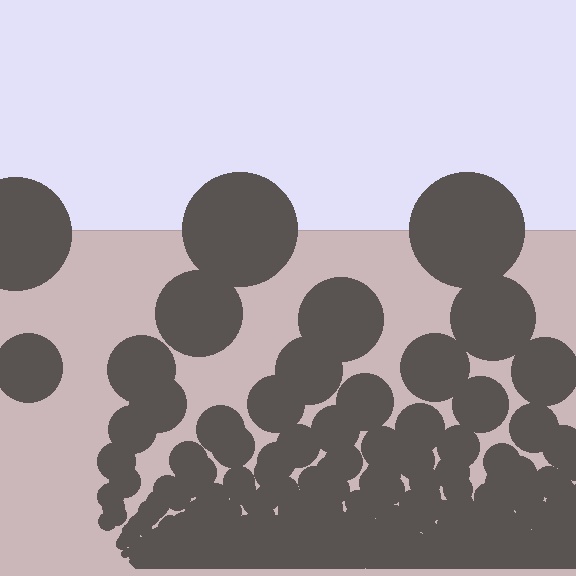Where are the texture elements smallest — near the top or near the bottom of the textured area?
Near the bottom.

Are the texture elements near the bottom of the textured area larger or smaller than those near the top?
Smaller. The gradient is inverted — elements near the bottom are smaller and denser.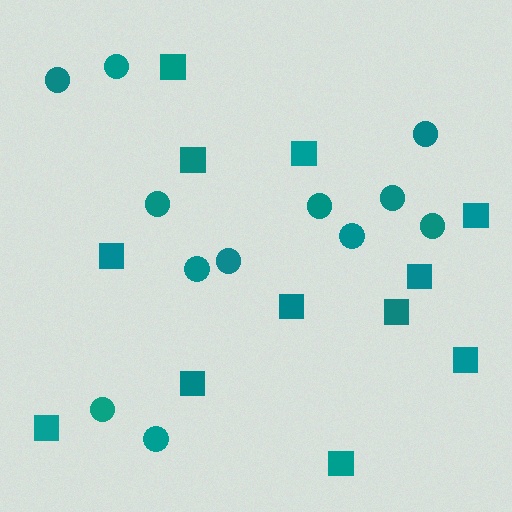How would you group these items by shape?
There are 2 groups: one group of squares (12) and one group of circles (12).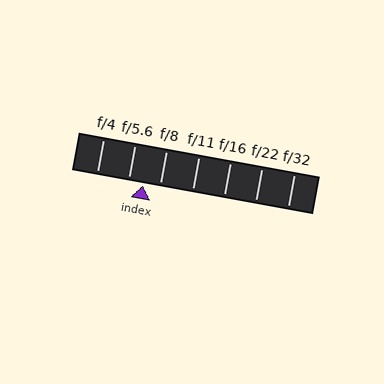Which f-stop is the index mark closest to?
The index mark is closest to f/5.6.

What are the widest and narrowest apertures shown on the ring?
The widest aperture shown is f/4 and the narrowest is f/32.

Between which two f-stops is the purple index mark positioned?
The index mark is between f/5.6 and f/8.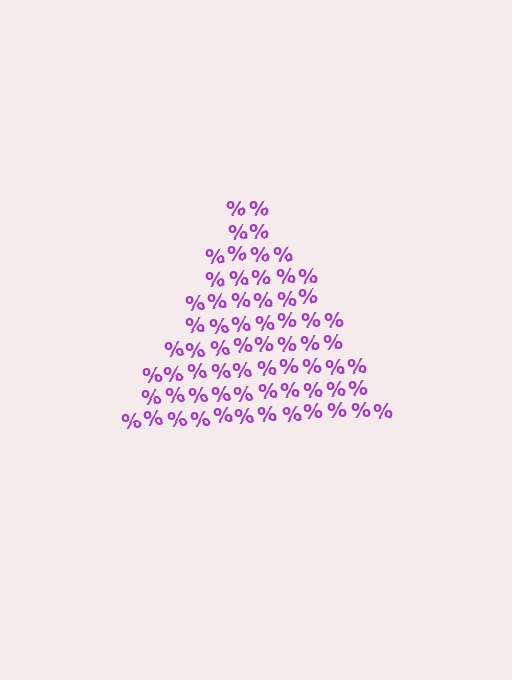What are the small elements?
The small elements are percent signs.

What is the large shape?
The large shape is a triangle.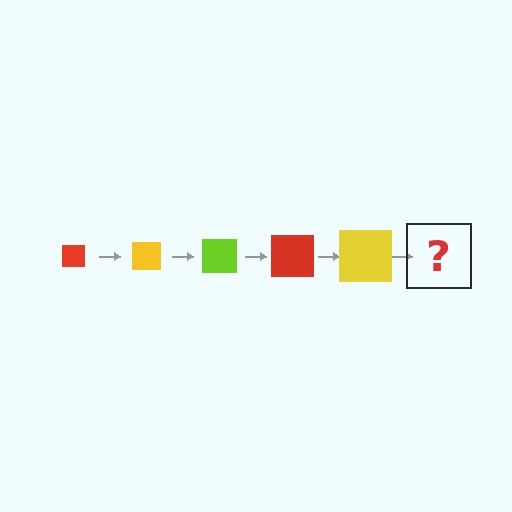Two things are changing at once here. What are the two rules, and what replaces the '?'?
The two rules are that the square grows larger each step and the color cycles through red, yellow, and lime. The '?' should be a lime square, larger than the previous one.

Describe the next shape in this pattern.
It should be a lime square, larger than the previous one.